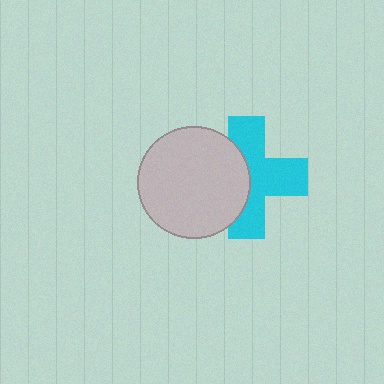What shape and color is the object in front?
The object in front is a light gray circle.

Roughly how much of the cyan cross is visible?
About half of it is visible (roughly 61%).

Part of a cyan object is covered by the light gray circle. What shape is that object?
It is a cross.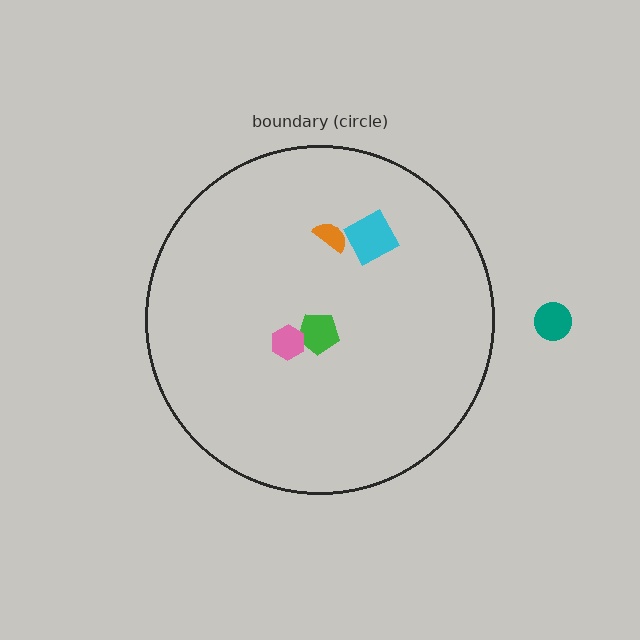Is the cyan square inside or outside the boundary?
Inside.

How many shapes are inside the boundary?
4 inside, 1 outside.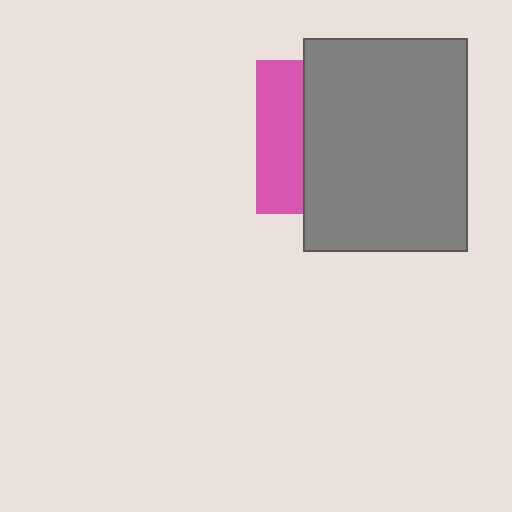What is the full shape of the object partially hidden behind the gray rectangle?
The partially hidden object is a pink square.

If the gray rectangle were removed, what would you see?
You would see the complete pink square.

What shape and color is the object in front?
The object in front is a gray rectangle.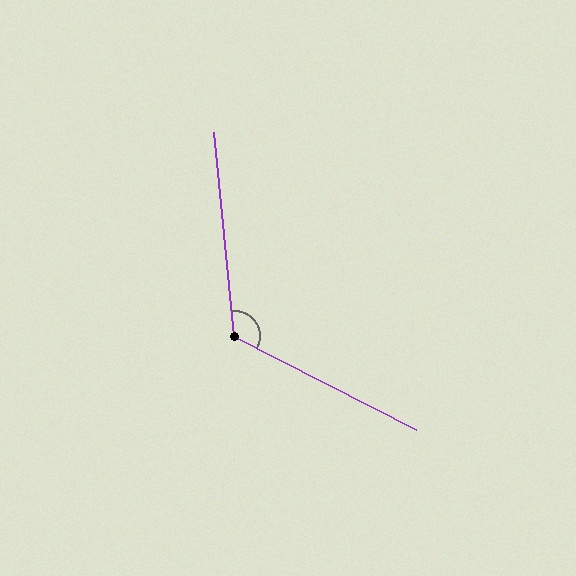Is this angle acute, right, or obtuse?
It is obtuse.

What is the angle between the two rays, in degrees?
Approximately 123 degrees.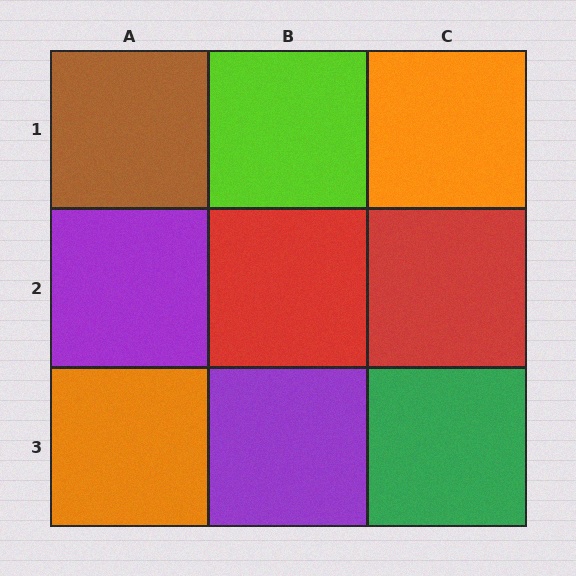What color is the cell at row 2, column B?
Red.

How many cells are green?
1 cell is green.